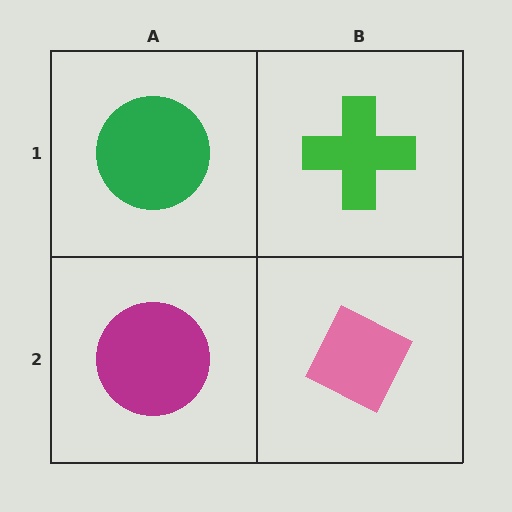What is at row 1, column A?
A green circle.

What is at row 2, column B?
A pink diamond.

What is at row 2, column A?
A magenta circle.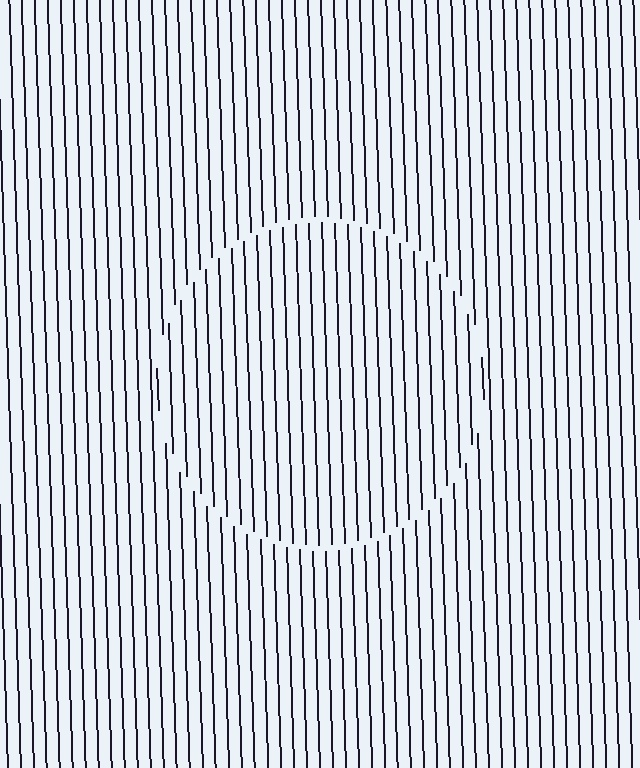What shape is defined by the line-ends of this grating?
An illusory circle. The interior of the shape contains the same grating, shifted by half a period — the contour is defined by the phase discontinuity where line-ends from the inner and outer gratings abut.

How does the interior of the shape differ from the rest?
The interior of the shape contains the same grating, shifted by half a period — the contour is defined by the phase discontinuity where line-ends from the inner and outer gratings abut.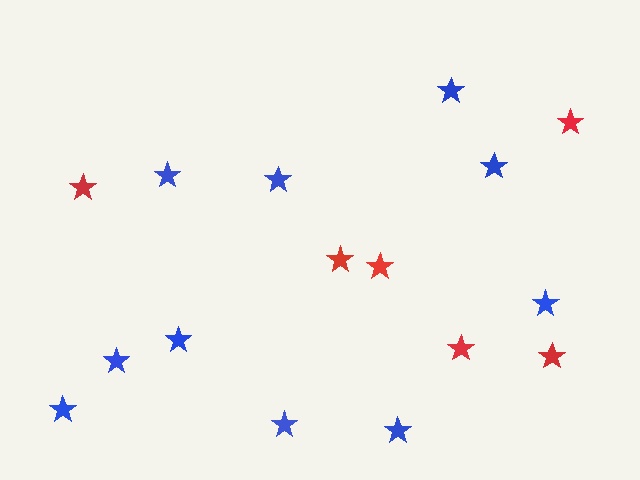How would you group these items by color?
There are 2 groups: one group of red stars (6) and one group of blue stars (10).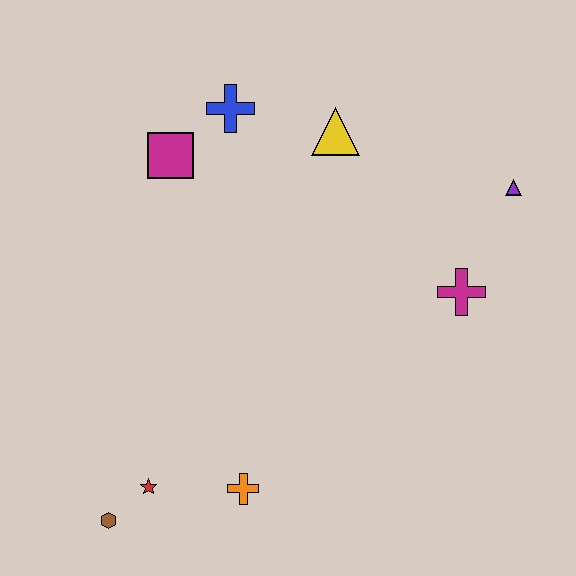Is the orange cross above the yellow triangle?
No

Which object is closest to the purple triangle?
The magenta cross is closest to the purple triangle.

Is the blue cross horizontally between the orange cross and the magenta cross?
No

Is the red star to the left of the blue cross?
Yes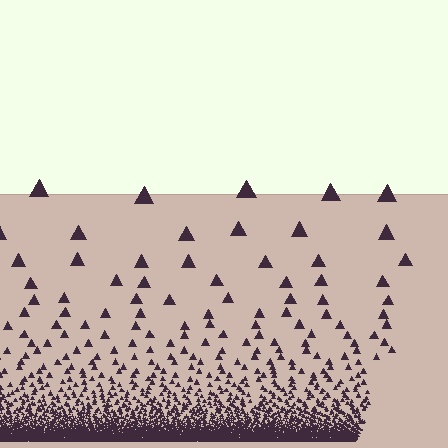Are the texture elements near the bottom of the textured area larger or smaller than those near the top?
Smaller. The gradient is inverted — elements near the bottom are smaller and denser.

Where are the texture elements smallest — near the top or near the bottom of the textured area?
Near the bottom.